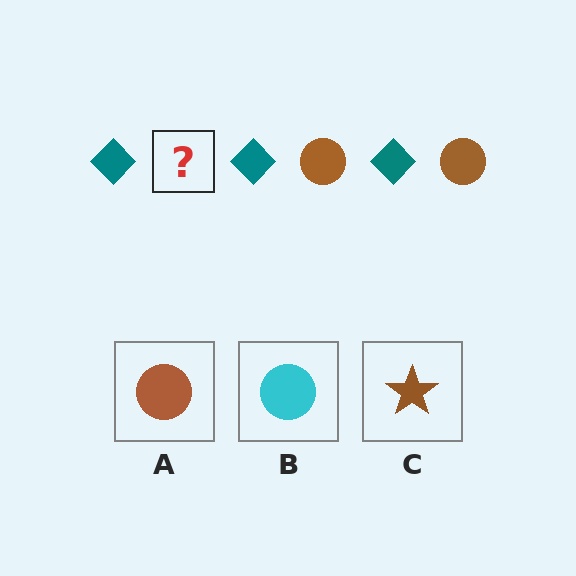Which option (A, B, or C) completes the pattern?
A.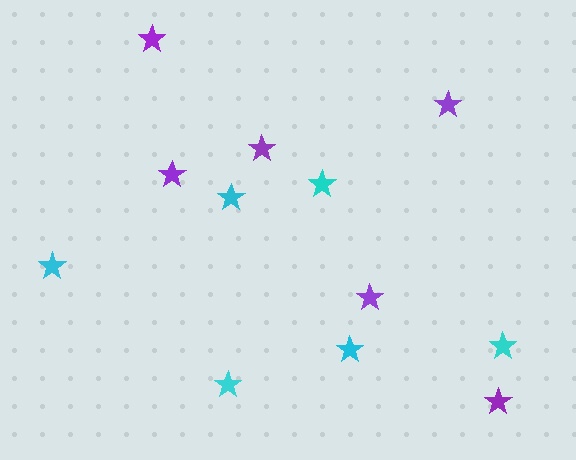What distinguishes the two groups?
There are 2 groups: one group of purple stars (6) and one group of cyan stars (6).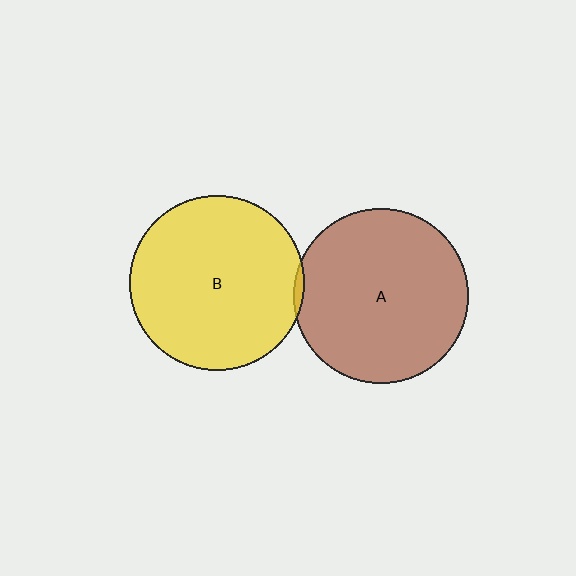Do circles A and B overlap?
Yes.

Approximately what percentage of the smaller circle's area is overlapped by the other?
Approximately 5%.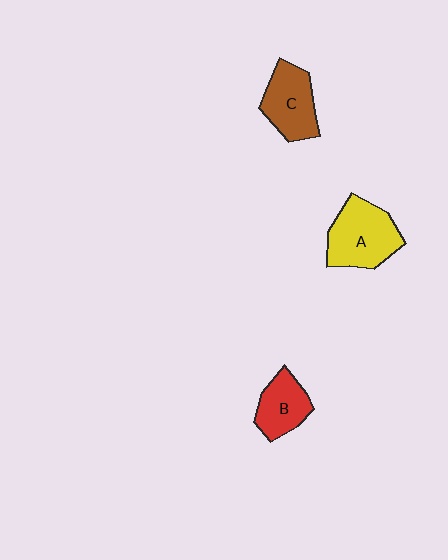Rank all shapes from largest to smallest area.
From largest to smallest: A (yellow), C (brown), B (red).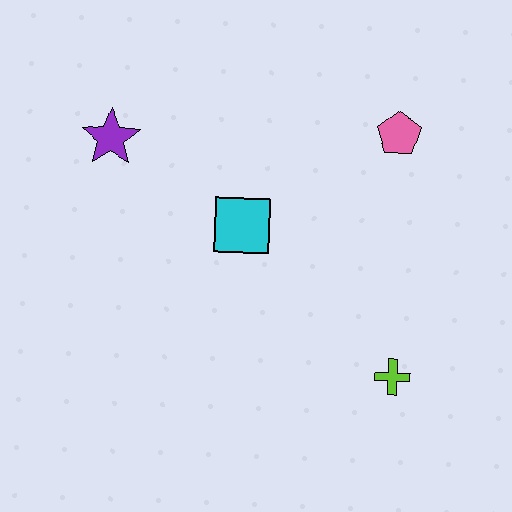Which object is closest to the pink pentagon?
The cyan square is closest to the pink pentagon.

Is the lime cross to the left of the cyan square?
No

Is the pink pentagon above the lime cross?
Yes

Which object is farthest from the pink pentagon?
The purple star is farthest from the pink pentagon.